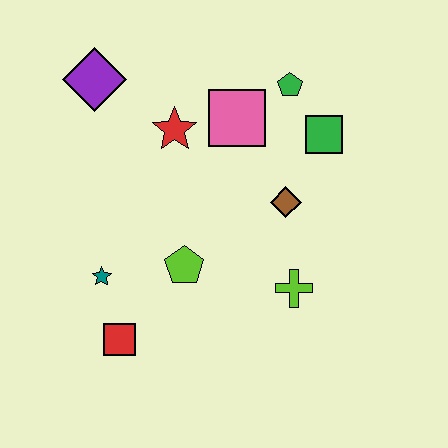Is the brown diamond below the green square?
Yes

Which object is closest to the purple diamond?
The red star is closest to the purple diamond.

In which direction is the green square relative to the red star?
The green square is to the right of the red star.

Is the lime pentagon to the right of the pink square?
No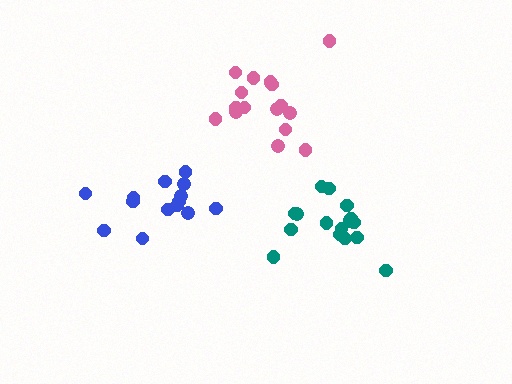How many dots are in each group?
Group 1: 14 dots, Group 2: 16 dots, Group 3: 16 dots (46 total).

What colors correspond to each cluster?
The clusters are colored: blue, pink, teal.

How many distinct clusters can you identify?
There are 3 distinct clusters.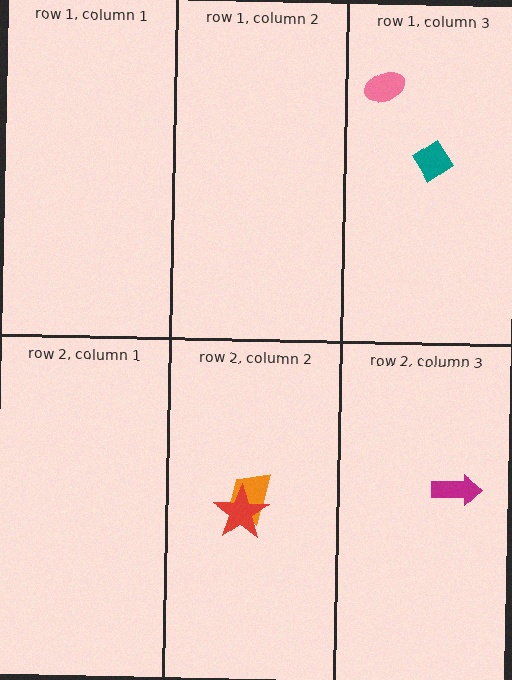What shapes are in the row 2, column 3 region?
The magenta arrow.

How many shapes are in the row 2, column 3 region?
1.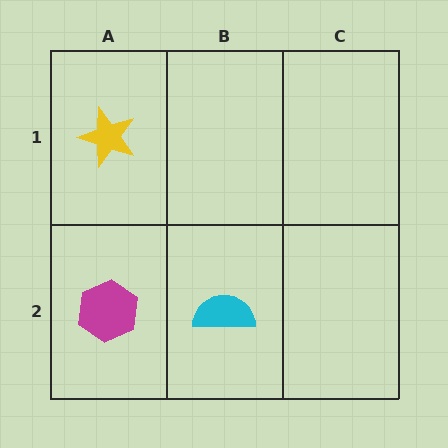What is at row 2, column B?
A cyan semicircle.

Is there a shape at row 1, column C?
No, that cell is empty.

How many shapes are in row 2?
2 shapes.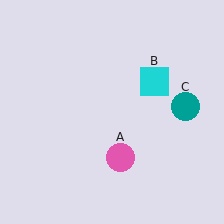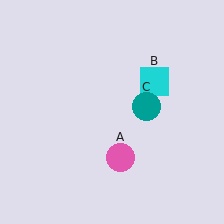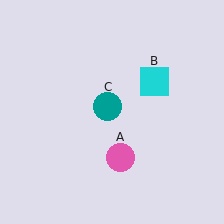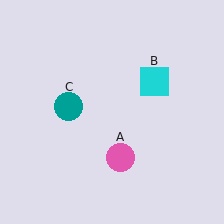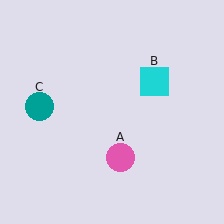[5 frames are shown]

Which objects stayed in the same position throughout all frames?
Pink circle (object A) and cyan square (object B) remained stationary.